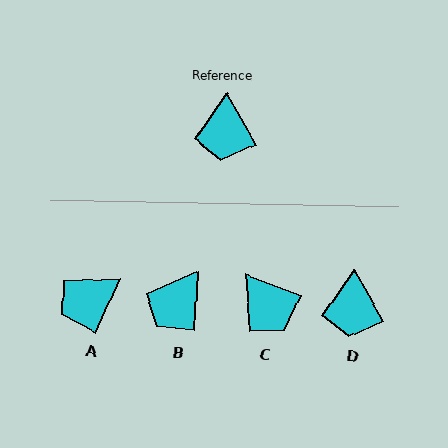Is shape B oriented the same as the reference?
No, it is off by about 33 degrees.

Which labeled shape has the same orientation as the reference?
D.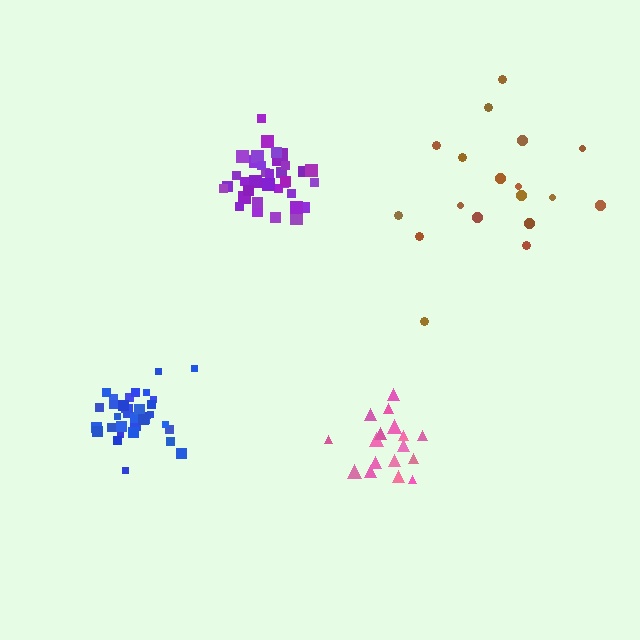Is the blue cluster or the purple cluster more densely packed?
Blue.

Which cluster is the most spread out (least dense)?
Brown.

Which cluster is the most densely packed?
Blue.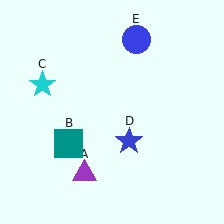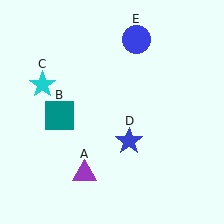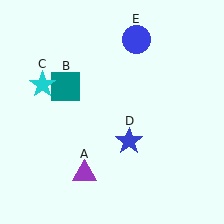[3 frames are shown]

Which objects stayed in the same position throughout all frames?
Purple triangle (object A) and cyan star (object C) and blue star (object D) and blue circle (object E) remained stationary.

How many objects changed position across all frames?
1 object changed position: teal square (object B).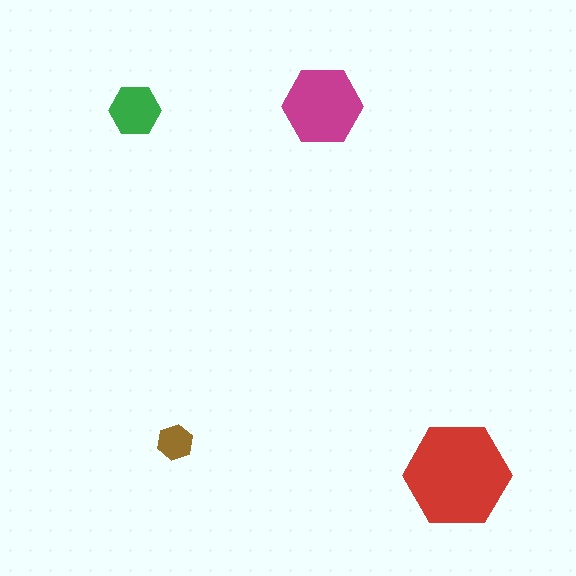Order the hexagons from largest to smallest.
the red one, the magenta one, the green one, the brown one.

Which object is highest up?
The magenta hexagon is topmost.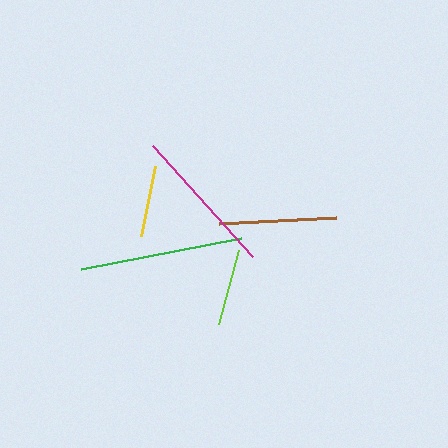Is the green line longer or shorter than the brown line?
The green line is longer than the brown line.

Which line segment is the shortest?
The yellow line is the shortest at approximately 71 pixels.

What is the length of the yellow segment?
The yellow segment is approximately 71 pixels long.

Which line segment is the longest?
The green line is the longest at approximately 163 pixels.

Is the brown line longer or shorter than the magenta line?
The magenta line is longer than the brown line.